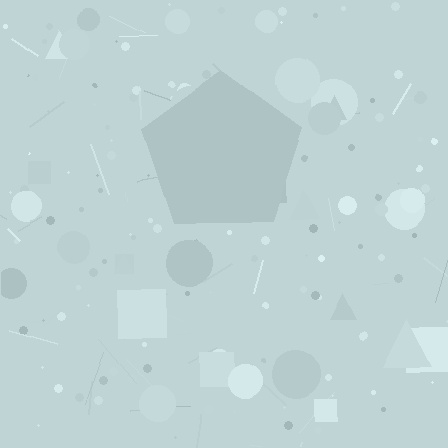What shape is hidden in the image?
A pentagon is hidden in the image.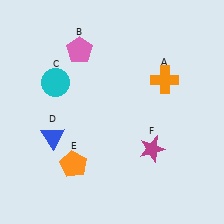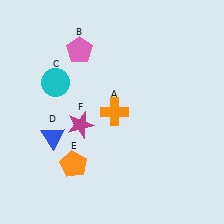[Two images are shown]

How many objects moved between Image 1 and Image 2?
2 objects moved between the two images.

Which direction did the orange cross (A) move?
The orange cross (A) moved left.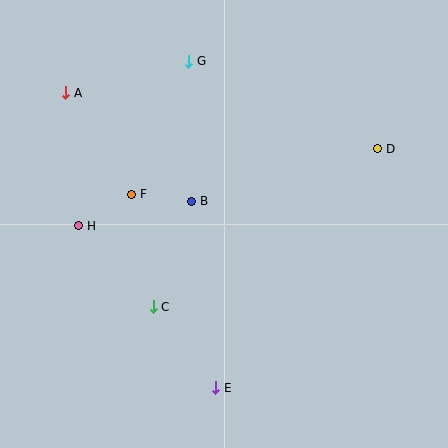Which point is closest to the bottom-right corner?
Point E is closest to the bottom-right corner.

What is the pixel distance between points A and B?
The distance between A and B is 166 pixels.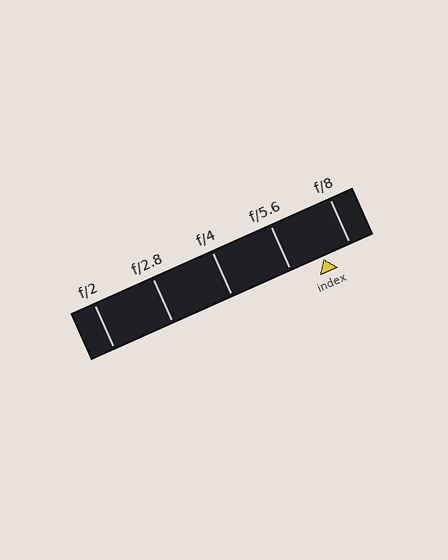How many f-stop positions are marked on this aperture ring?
There are 5 f-stop positions marked.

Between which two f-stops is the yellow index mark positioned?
The index mark is between f/5.6 and f/8.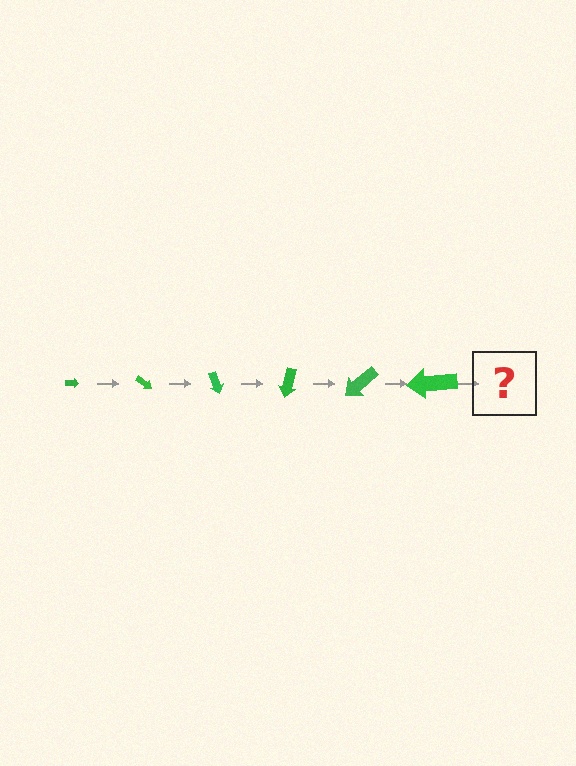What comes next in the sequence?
The next element should be an arrow, larger than the previous one and rotated 210 degrees from the start.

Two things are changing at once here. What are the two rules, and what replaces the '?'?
The two rules are that the arrow grows larger each step and it rotates 35 degrees each step. The '?' should be an arrow, larger than the previous one and rotated 210 degrees from the start.